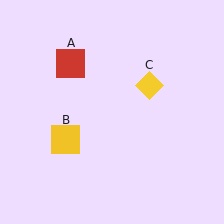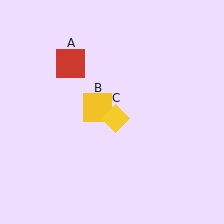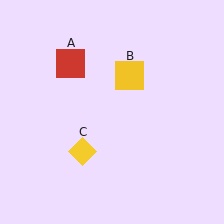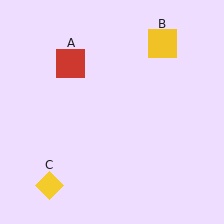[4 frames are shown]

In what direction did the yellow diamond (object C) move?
The yellow diamond (object C) moved down and to the left.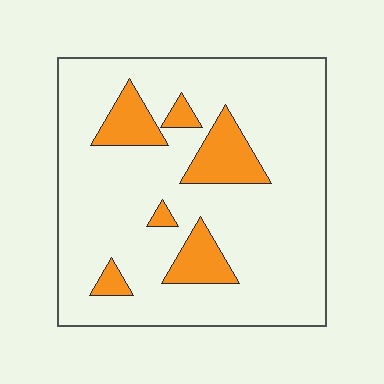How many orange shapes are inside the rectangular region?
6.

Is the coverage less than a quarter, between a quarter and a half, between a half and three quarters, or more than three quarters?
Less than a quarter.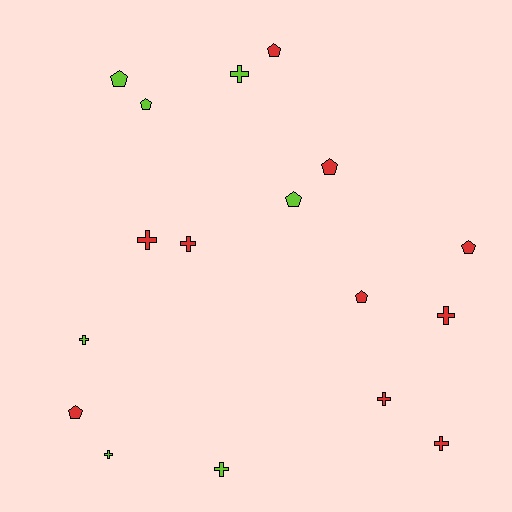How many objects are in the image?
There are 17 objects.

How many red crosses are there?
There are 5 red crosses.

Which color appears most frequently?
Red, with 10 objects.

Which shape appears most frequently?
Cross, with 9 objects.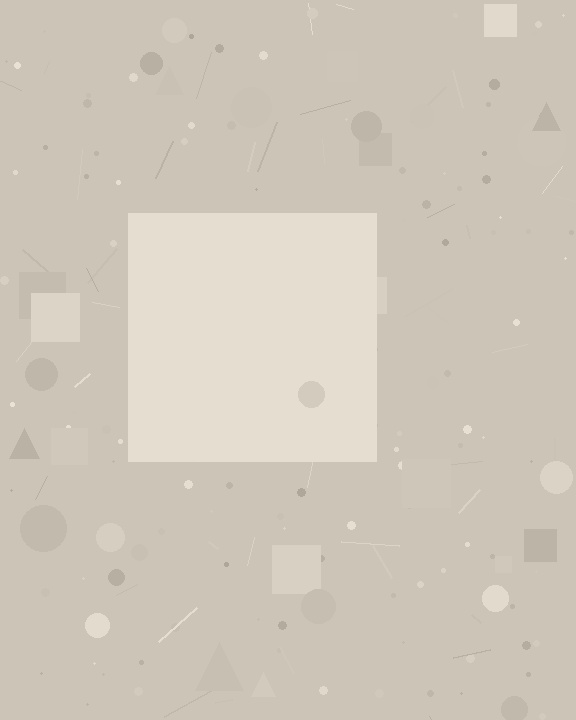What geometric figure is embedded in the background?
A square is embedded in the background.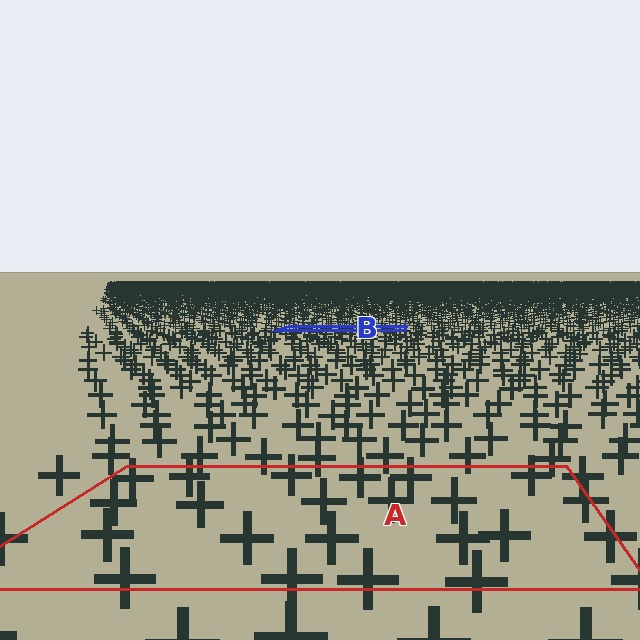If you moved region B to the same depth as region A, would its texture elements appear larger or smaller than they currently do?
They would appear larger. At a closer depth, the same texture elements are projected at a bigger on-screen size.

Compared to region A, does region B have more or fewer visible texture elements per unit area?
Region B has more texture elements per unit area — they are packed more densely because it is farther away.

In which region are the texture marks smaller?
The texture marks are smaller in region B, because it is farther away.